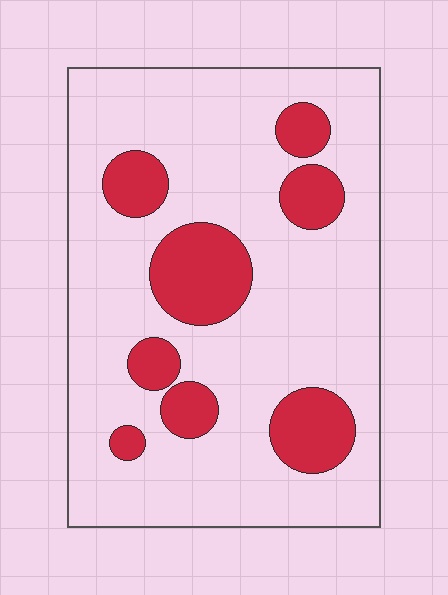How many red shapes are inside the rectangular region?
8.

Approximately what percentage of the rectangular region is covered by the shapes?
Approximately 20%.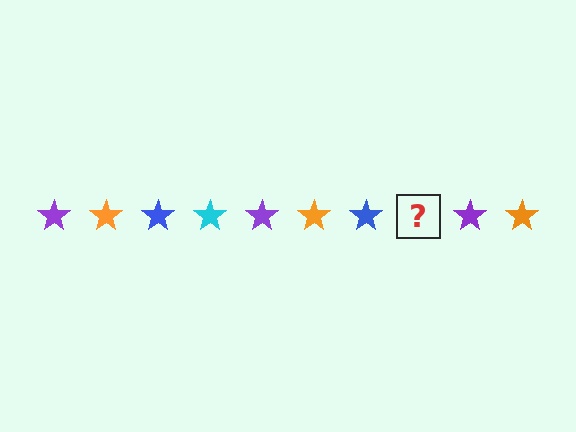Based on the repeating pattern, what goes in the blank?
The blank should be a cyan star.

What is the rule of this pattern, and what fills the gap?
The rule is that the pattern cycles through purple, orange, blue, cyan stars. The gap should be filled with a cyan star.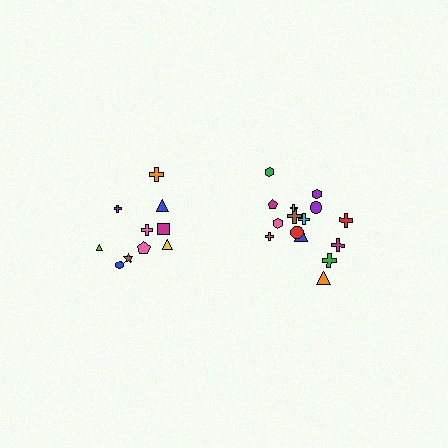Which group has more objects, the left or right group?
The right group.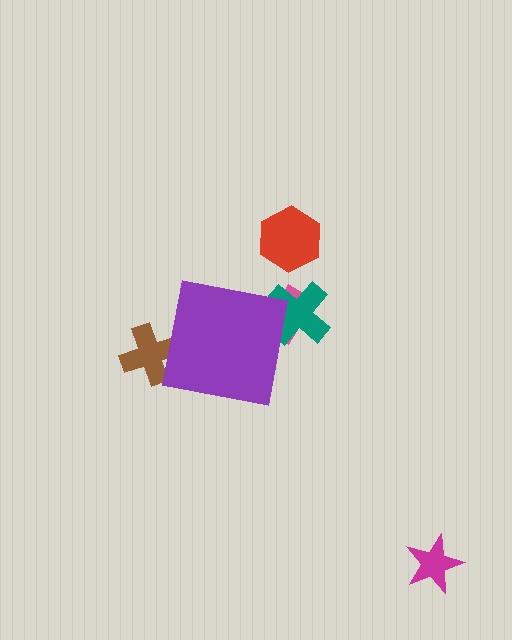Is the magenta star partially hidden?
No, the magenta star is fully visible.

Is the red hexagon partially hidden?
No, the red hexagon is fully visible.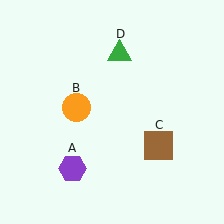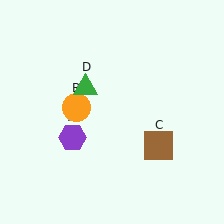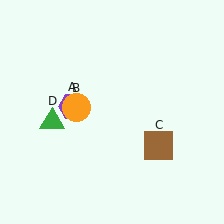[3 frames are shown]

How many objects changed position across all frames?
2 objects changed position: purple hexagon (object A), green triangle (object D).